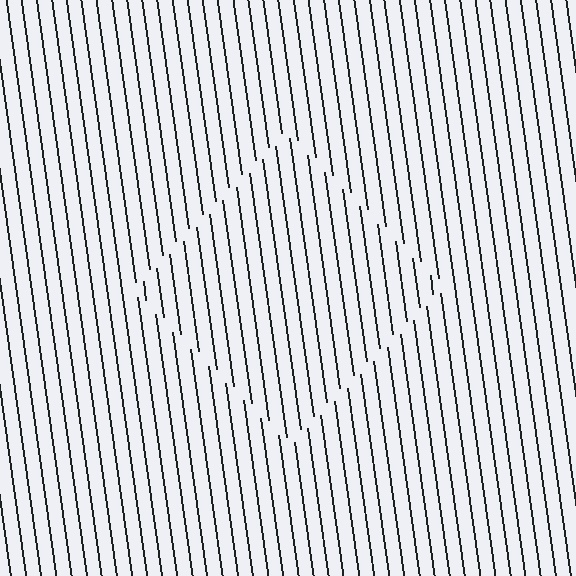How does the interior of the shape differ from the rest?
The interior of the shape contains the same grating, shifted by half a period — the contour is defined by the phase discontinuity where line-ends from the inner and outer gratings abut.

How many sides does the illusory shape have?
4 sides — the line-ends trace a square.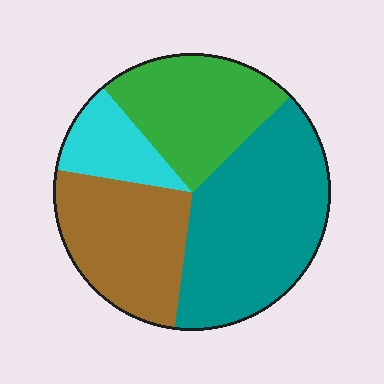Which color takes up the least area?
Cyan, at roughly 10%.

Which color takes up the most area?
Teal, at roughly 40%.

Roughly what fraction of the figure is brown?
Brown takes up about one quarter (1/4) of the figure.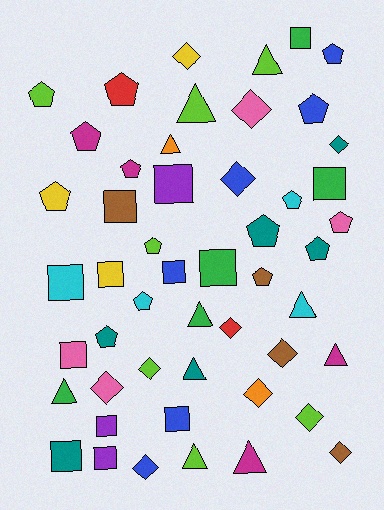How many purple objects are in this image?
There are 3 purple objects.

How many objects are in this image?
There are 50 objects.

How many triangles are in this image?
There are 10 triangles.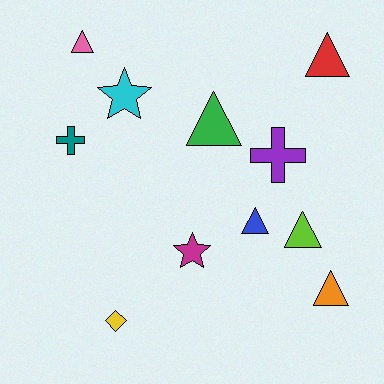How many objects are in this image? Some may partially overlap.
There are 11 objects.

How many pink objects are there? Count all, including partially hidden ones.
There is 1 pink object.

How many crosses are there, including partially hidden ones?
There are 2 crosses.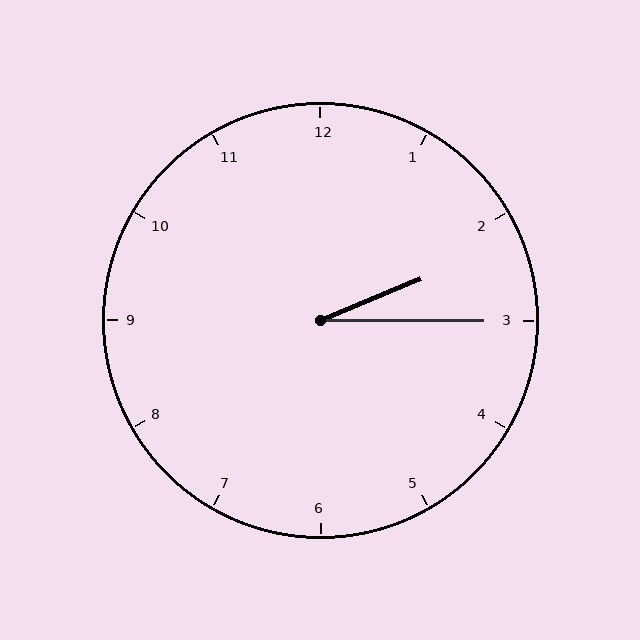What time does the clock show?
2:15.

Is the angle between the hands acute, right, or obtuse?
It is acute.